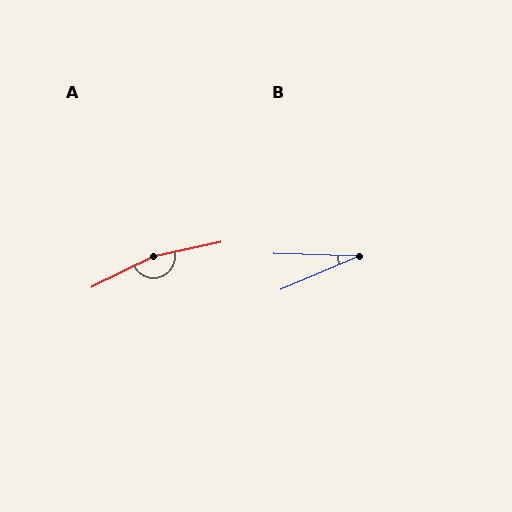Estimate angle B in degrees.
Approximately 25 degrees.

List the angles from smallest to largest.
B (25°), A (166°).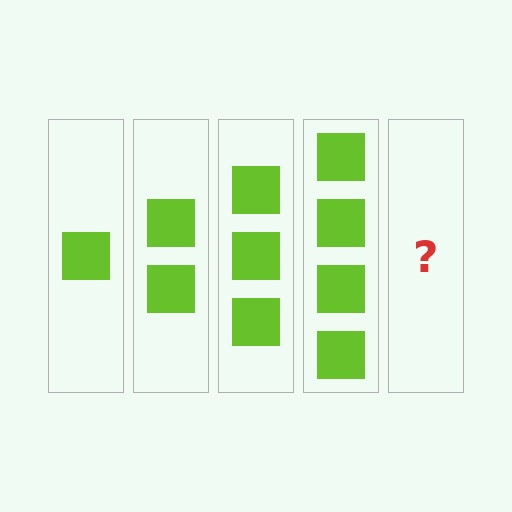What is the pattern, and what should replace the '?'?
The pattern is that each step adds one more square. The '?' should be 5 squares.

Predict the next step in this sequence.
The next step is 5 squares.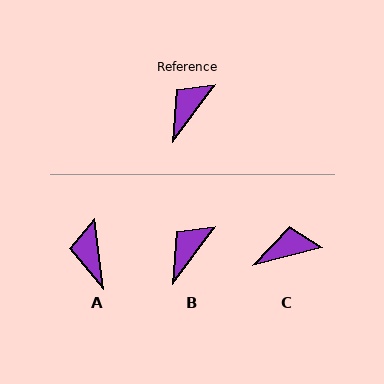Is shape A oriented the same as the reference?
No, it is off by about 44 degrees.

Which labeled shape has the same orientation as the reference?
B.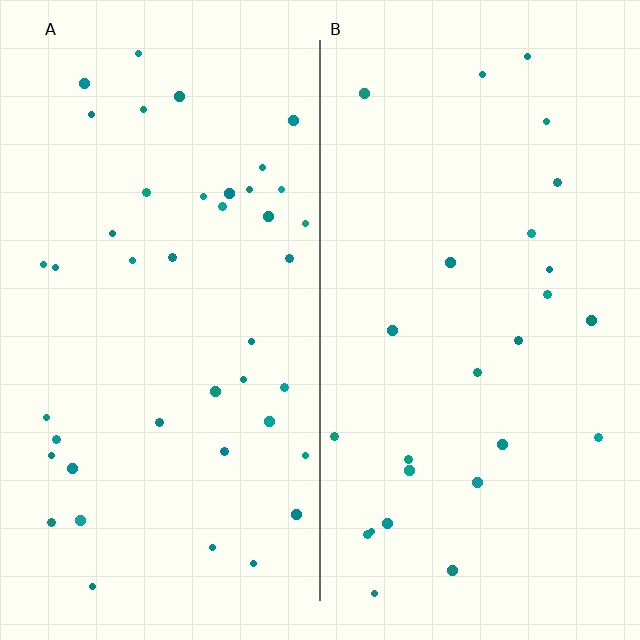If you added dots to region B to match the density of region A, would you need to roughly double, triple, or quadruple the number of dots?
Approximately double.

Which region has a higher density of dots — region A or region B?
A (the left).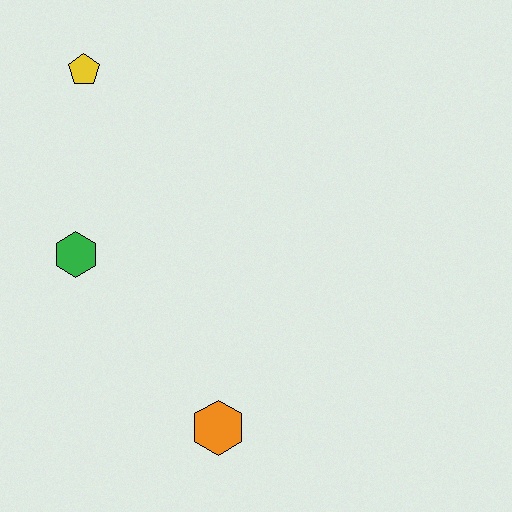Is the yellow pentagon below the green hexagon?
No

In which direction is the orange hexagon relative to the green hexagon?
The orange hexagon is below the green hexagon.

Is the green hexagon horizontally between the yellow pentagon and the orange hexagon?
No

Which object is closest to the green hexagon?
The yellow pentagon is closest to the green hexagon.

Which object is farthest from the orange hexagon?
The yellow pentagon is farthest from the orange hexagon.